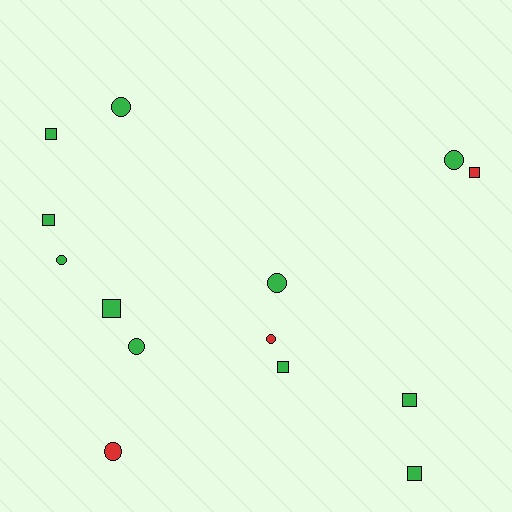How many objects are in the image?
There are 14 objects.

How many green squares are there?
There are 6 green squares.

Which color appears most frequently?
Green, with 11 objects.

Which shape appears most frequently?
Square, with 7 objects.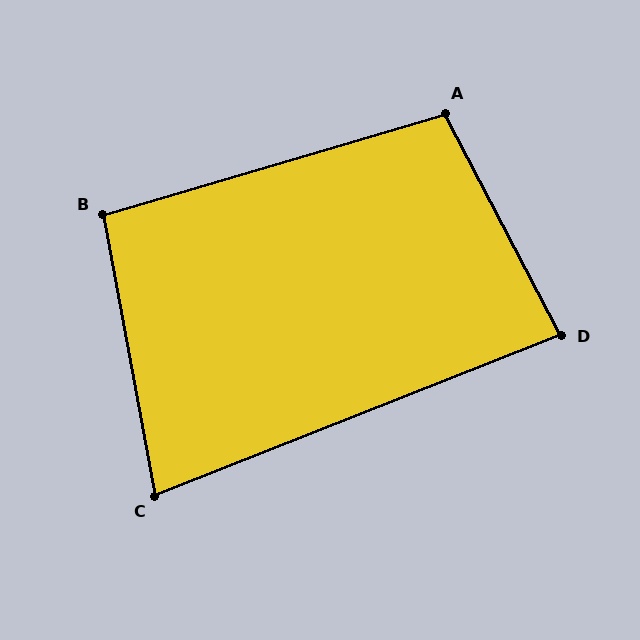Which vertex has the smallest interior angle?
C, at approximately 79 degrees.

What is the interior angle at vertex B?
Approximately 96 degrees (obtuse).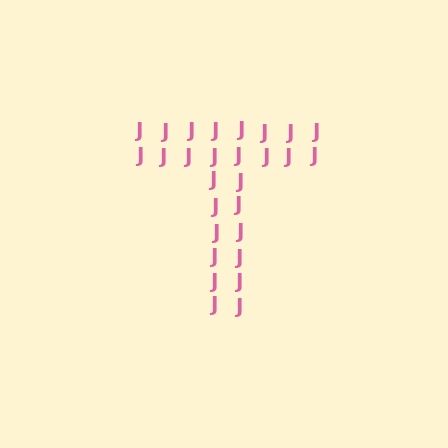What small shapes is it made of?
It is made of small letter J's.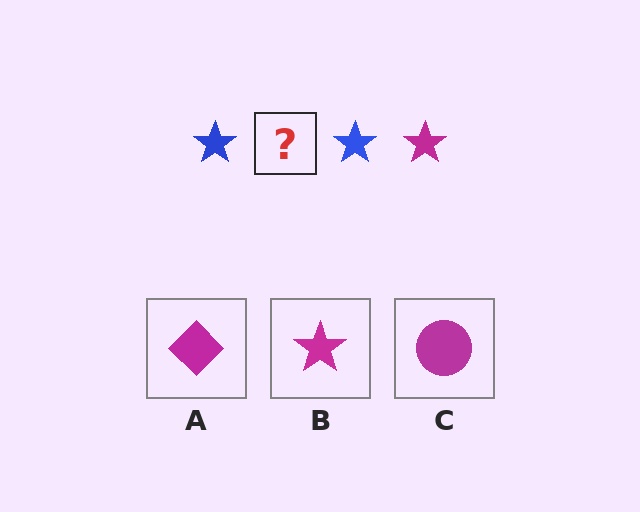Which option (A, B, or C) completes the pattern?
B.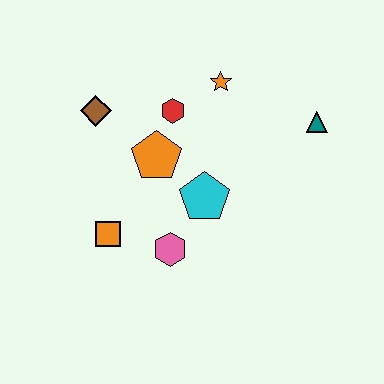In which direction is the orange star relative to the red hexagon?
The orange star is to the right of the red hexagon.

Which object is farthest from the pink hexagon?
The teal triangle is farthest from the pink hexagon.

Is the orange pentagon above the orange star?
No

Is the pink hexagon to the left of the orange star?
Yes